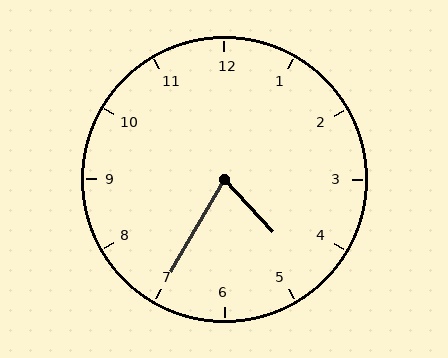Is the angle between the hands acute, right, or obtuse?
It is acute.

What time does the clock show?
4:35.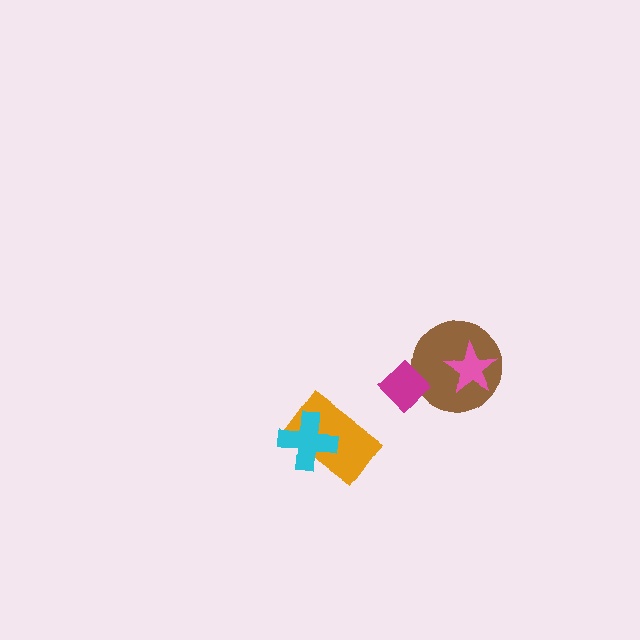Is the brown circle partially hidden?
Yes, it is partially covered by another shape.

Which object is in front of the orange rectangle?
The cyan cross is in front of the orange rectangle.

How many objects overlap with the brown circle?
2 objects overlap with the brown circle.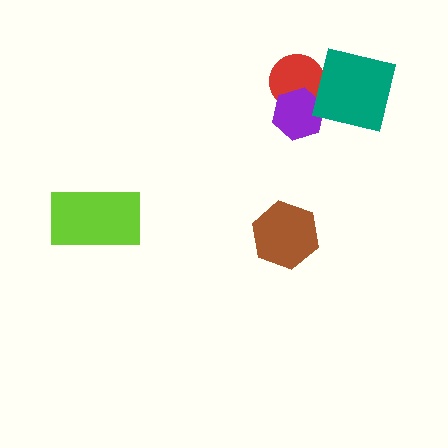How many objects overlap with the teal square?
2 objects overlap with the teal square.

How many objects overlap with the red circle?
2 objects overlap with the red circle.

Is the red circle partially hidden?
Yes, it is partially covered by another shape.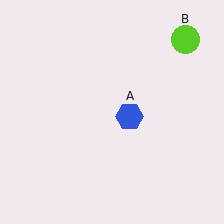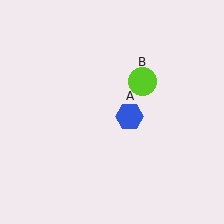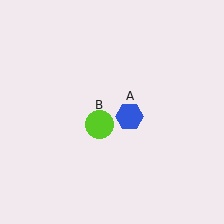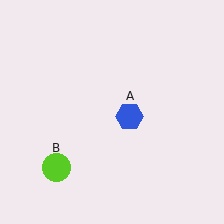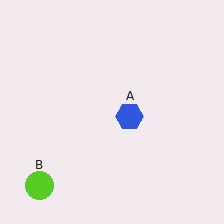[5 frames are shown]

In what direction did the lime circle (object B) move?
The lime circle (object B) moved down and to the left.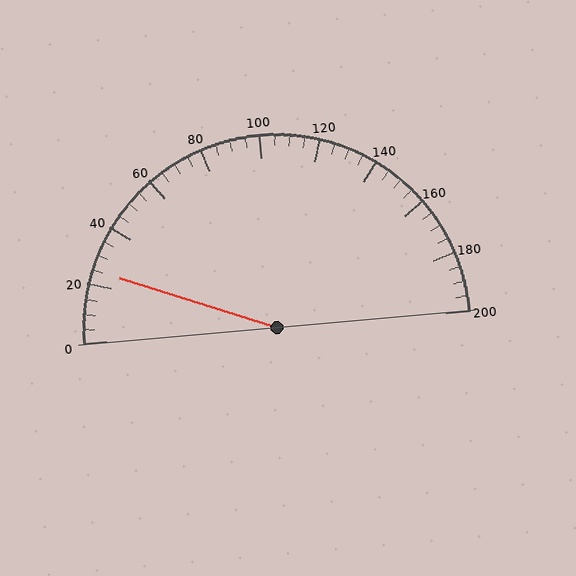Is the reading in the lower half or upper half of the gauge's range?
The reading is in the lower half of the range (0 to 200).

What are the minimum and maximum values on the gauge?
The gauge ranges from 0 to 200.